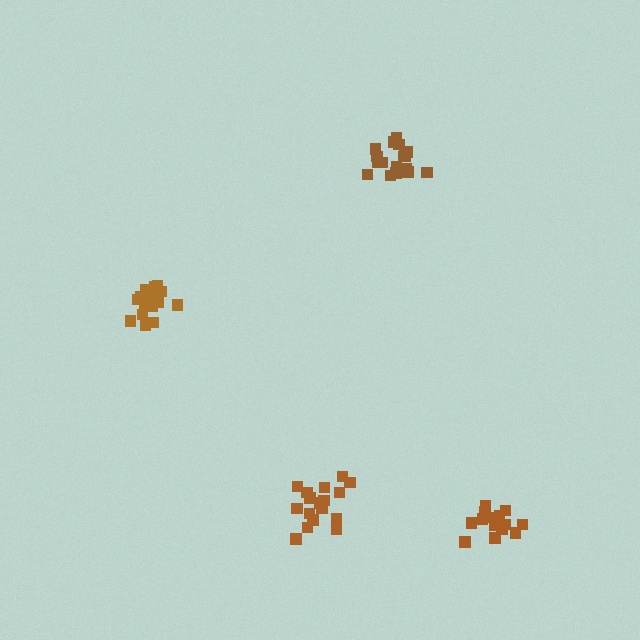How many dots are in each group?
Group 1: 17 dots, Group 2: 19 dots, Group 3: 17 dots, Group 4: 15 dots (68 total).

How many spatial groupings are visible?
There are 4 spatial groupings.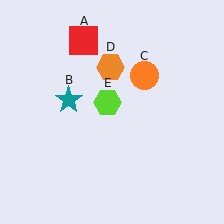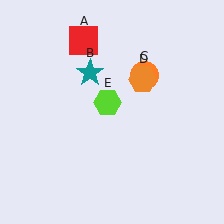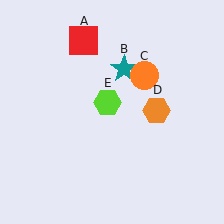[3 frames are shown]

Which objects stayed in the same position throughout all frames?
Red square (object A) and orange circle (object C) and lime hexagon (object E) remained stationary.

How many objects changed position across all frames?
2 objects changed position: teal star (object B), orange hexagon (object D).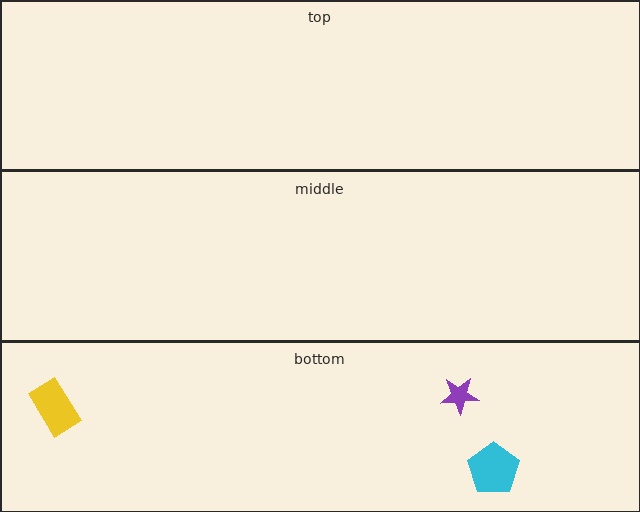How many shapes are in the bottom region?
3.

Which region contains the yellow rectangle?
The bottom region.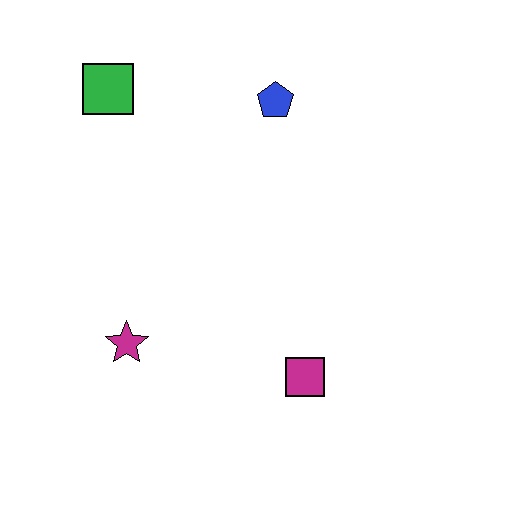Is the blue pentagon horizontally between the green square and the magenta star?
No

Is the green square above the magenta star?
Yes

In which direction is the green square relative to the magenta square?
The green square is above the magenta square.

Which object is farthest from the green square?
The magenta square is farthest from the green square.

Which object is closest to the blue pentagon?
The green square is closest to the blue pentagon.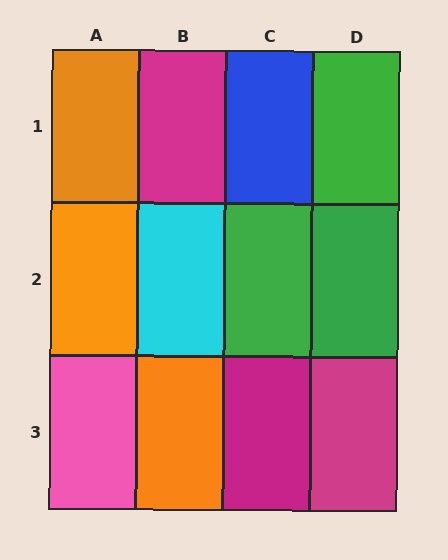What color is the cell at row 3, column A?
Pink.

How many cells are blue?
1 cell is blue.